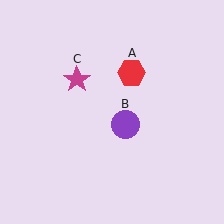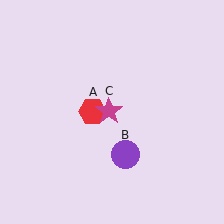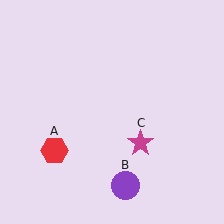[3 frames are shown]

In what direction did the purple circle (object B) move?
The purple circle (object B) moved down.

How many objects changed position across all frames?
3 objects changed position: red hexagon (object A), purple circle (object B), magenta star (object C).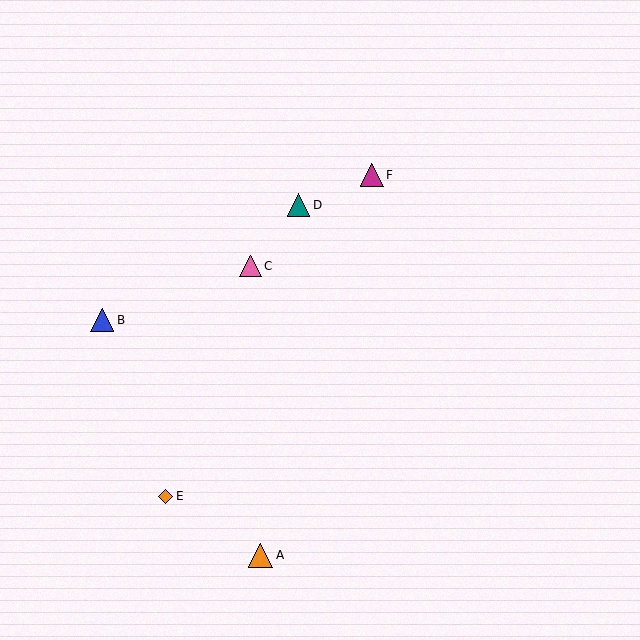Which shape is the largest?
The orange triangle (labeled A) is the largest.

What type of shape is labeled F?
Shape F is a magenta triangle.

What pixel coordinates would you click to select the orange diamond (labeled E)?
Click at (166, 496) to select the orange diamond E.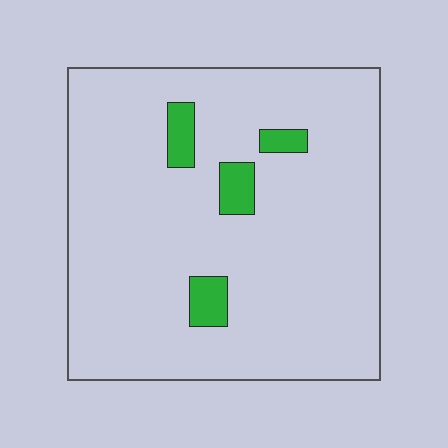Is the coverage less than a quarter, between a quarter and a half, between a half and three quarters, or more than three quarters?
Less than a quarter.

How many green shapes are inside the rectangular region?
4.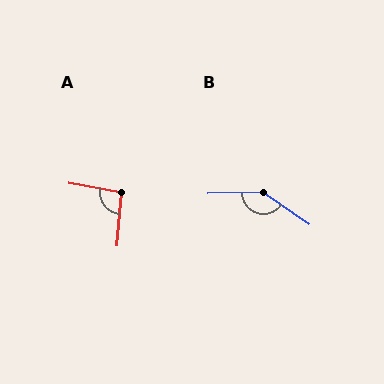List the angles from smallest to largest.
A (95°), B (144°).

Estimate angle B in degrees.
Approximately 144 degrees.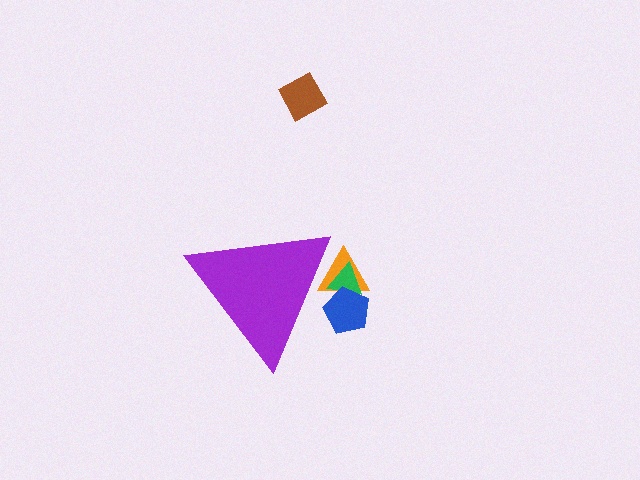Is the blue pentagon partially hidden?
Yes, the blue pentagon is partially hidden behind the purple triangle.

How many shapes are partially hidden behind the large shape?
3 shapes are partially hidden.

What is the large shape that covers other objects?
A purple triangle.